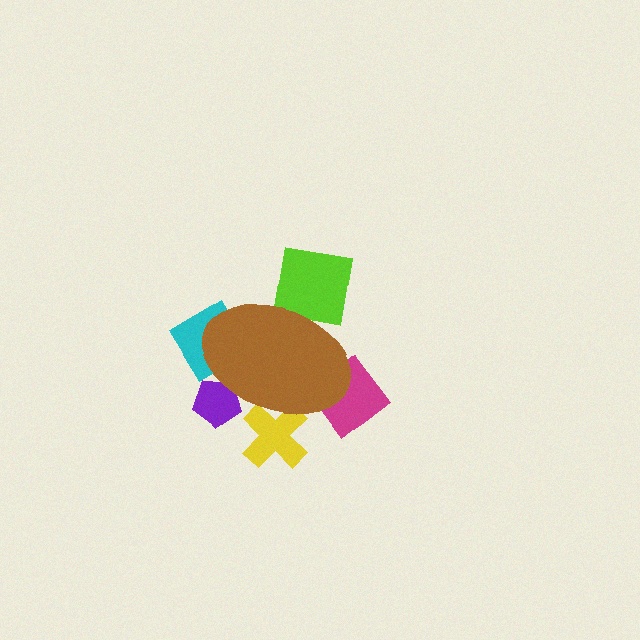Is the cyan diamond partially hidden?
Yes, the cyan diamond is partially hidden behind the brown ellipse.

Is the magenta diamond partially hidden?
Yes, the magenta diamond is partially hidden behind the brown ellipse.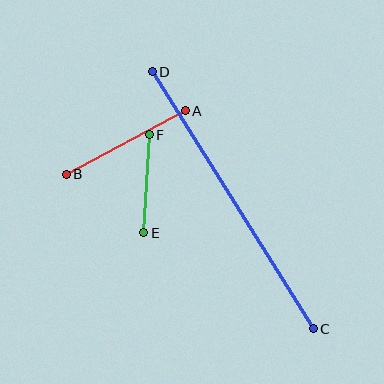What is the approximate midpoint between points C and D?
The midpoint is at approximately (233, 200) pixels.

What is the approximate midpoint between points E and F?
The midpoint is at approximately (146, 184) pixels.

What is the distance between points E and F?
The distance is approximately 98 pixels.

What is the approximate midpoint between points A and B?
The midpoint is at approximately (126, 143) pixels.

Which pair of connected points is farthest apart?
Points C and D are farthest apart.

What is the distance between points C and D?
The distance is approximately 303 pixels.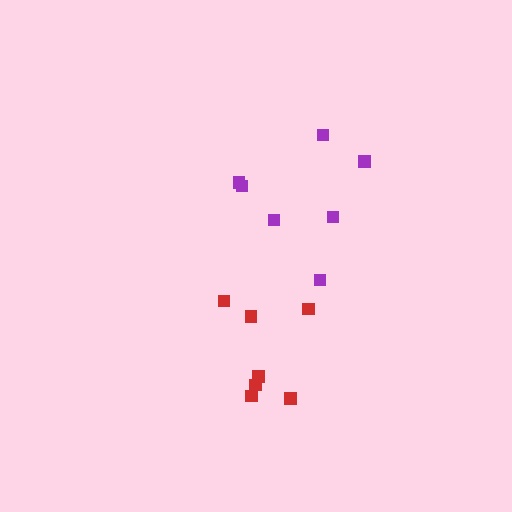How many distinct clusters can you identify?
There are 2 distinct clusters.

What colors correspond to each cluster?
The clusters are colored: purple, red.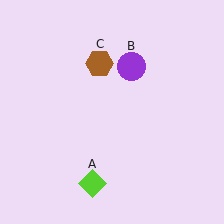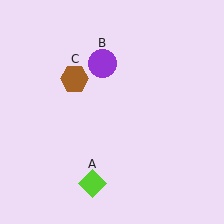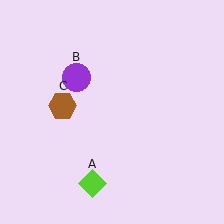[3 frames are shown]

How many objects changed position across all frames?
2 objects changed position: purple circle (object B), brown hexagon (object C).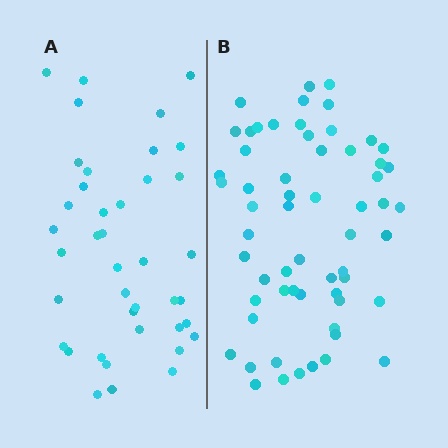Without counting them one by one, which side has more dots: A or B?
Region B (the right region) has more dots.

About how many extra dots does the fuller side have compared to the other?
Region B has approximately 20 more dots than region A.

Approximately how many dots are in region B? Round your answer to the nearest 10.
About 60 dots.